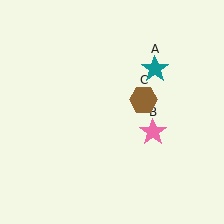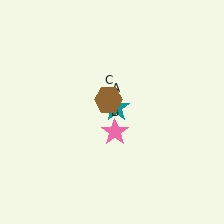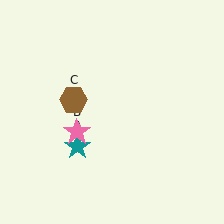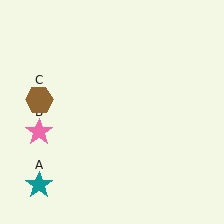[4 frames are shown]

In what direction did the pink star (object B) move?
The pink star (object B) moved left.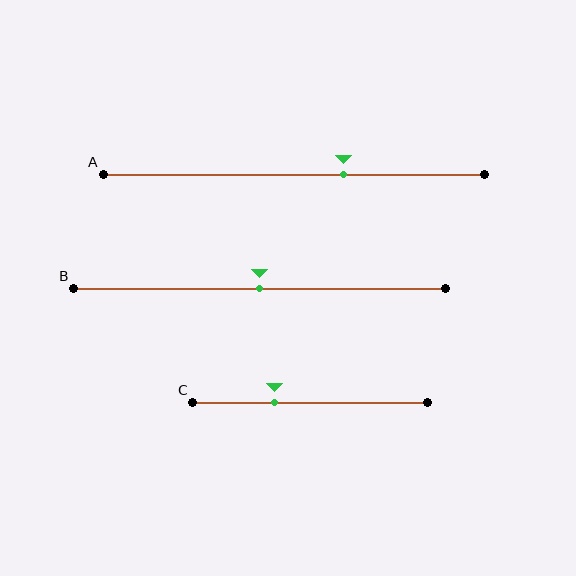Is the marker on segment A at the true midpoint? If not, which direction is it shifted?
No, the marker on segment A is shifted to the right by about 13% of the segment length.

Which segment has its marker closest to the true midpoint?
Segment B has its marker closest to the true midpoint.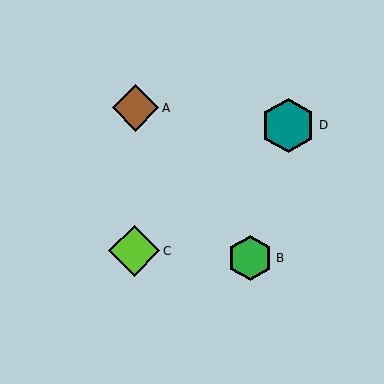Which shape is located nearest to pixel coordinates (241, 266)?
The green hexagon (labeled B) at (250, 258) is nearest to that location.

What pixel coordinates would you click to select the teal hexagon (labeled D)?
Click at (288, 125) to select the teal hexagon D.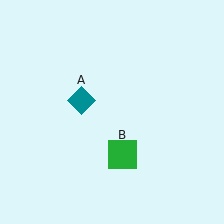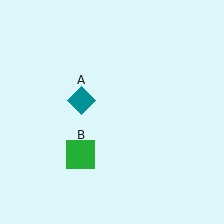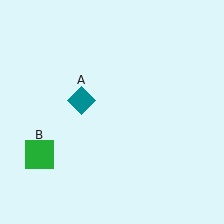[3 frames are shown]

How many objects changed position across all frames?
1 object changed position: green square (object B).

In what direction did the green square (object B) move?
The green square (object B) moved left.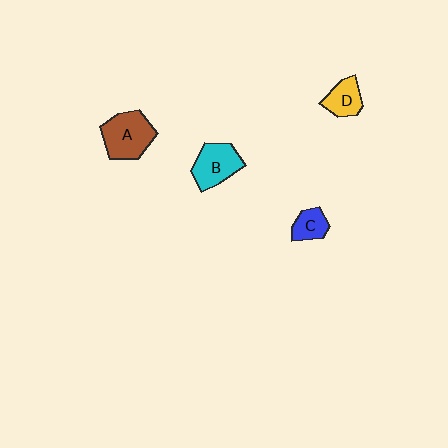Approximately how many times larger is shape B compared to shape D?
Approximately 1.4 times.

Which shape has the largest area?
Shape A (brown).